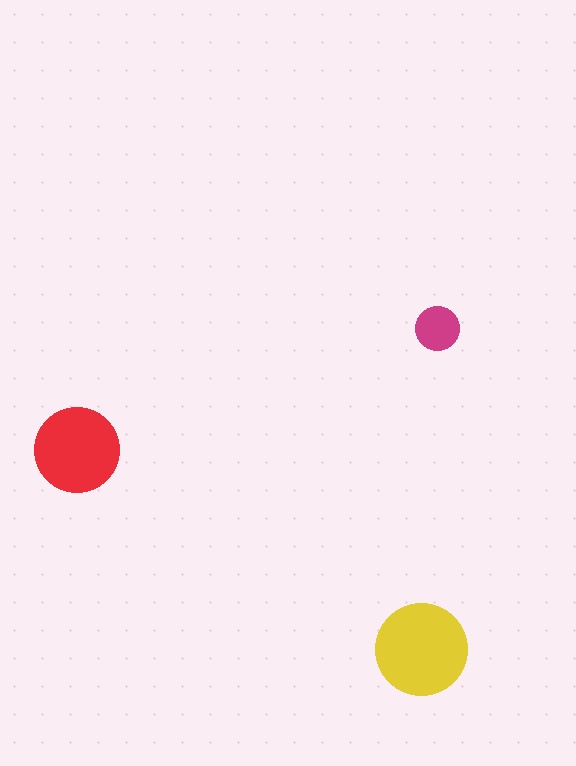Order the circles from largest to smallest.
the yellow one, the red one, the magenta one.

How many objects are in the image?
There are 3 objects in the image.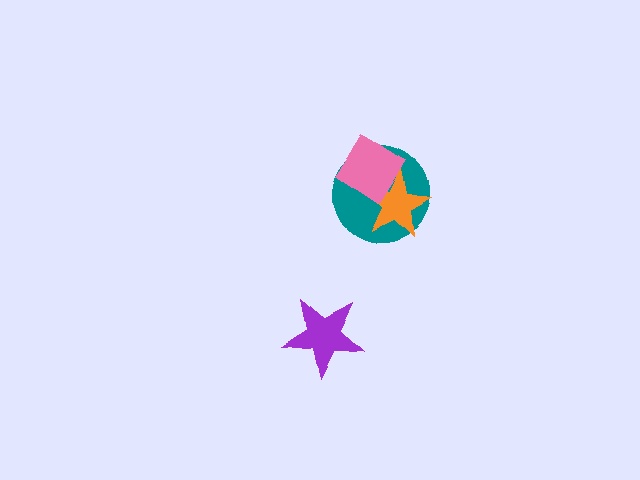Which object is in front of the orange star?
The pink diamond is in front of the orange star.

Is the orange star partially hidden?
Yes, it is partially covered by another shape.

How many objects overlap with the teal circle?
2 objects overlap with the teal circle.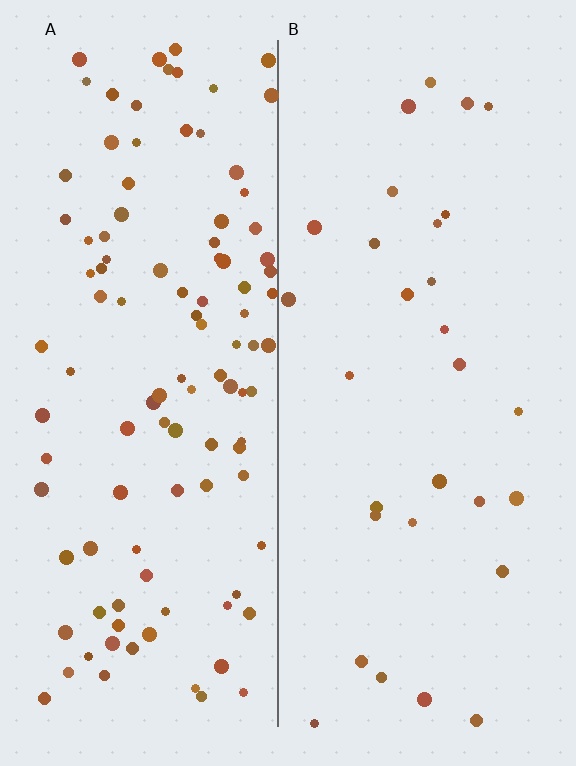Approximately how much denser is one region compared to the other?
Approximately 3.7× — region A over region B.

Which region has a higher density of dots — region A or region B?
A (the left).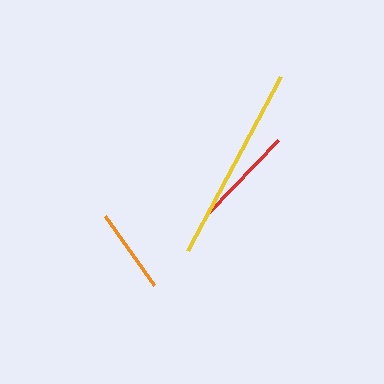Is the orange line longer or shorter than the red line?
The red line is longer than the orange line.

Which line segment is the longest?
The yellow line is the longest at approximately 197 pixels.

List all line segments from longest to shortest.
From longest to shortest: yellow, red, orange.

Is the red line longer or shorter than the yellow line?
The yellow line is longer than the red line.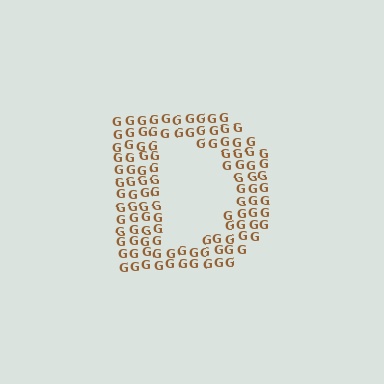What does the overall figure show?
The overall figure shows the letter D.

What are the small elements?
The small elements are letter G's.